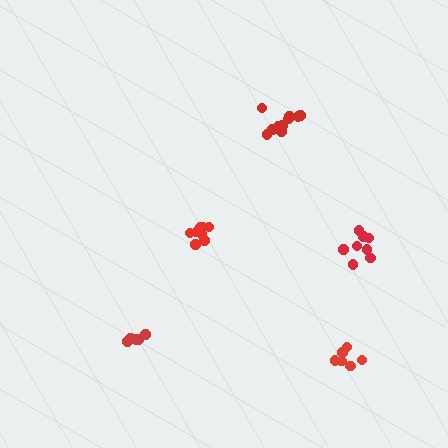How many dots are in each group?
Group 1: 6 dots, Group 2: 9 dots, Group 3: 5 dots, Group 4: 8 dots, Group 5: 11 dots (39 total).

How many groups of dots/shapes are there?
There are 5 groups.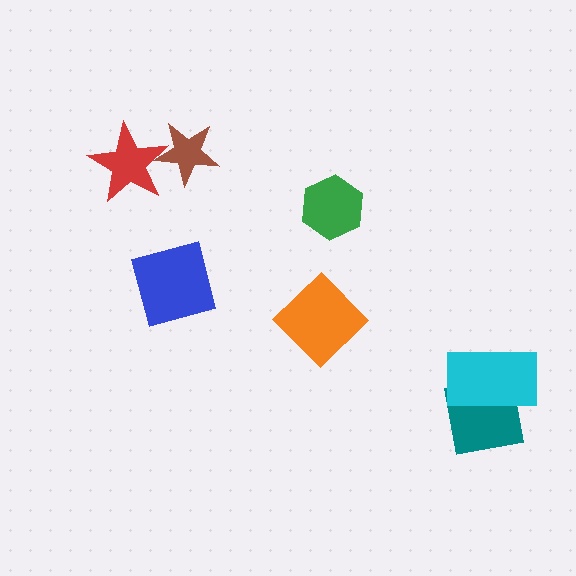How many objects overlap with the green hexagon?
0 objects overlap with the green hexagon.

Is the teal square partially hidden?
Yes, it is partially covered by another shape.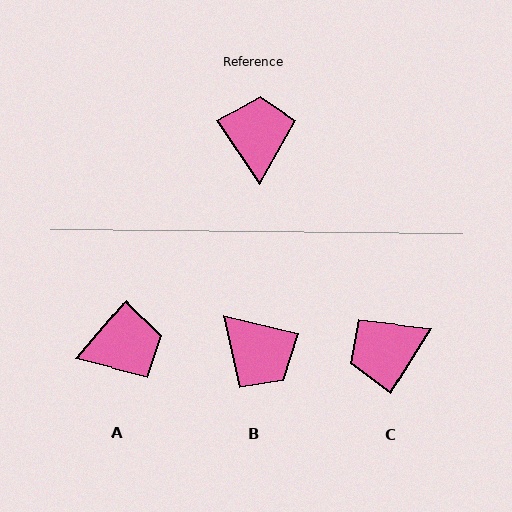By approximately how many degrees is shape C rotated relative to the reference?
Approximately 113 degrees counter-clockwise.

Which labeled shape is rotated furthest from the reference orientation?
B, about 138 degrees away.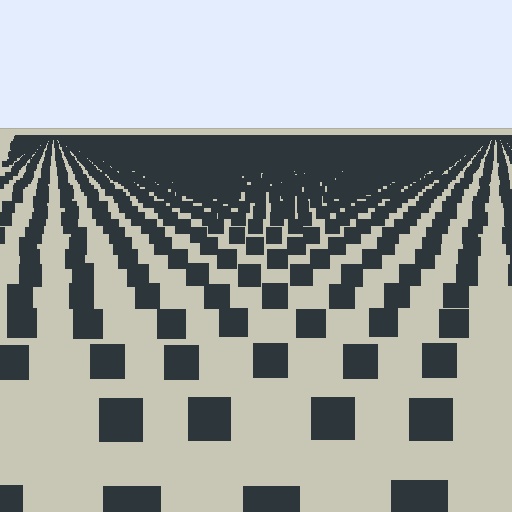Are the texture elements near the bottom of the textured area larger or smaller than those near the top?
Larger. Near the bottom, elements are closer to the viewer and appear at a bigger on-screen size.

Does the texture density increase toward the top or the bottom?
Density increases toward the top.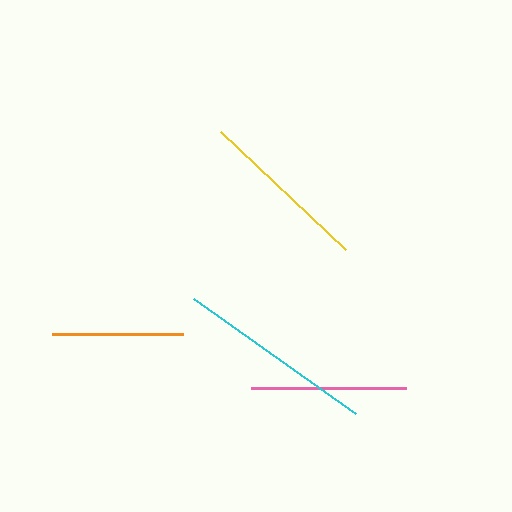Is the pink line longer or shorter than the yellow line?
The yellow line is longer than the pink line.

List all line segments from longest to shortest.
From longest to shortest: cyan, yellow, pink, orange.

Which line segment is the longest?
The cyan line is the longest at approximately 199 pixels.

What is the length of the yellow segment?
The yellow segment is approximately 171 pixels long.